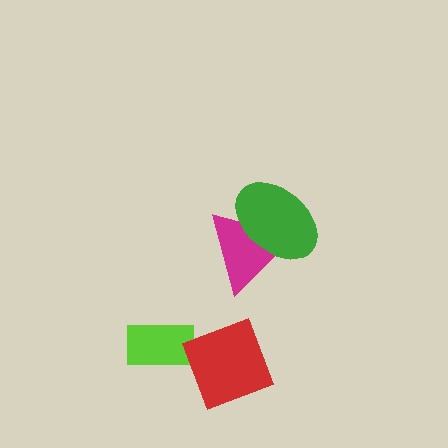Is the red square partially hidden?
No, no other shape covers it.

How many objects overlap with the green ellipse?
1 object overlaps with the green ellipse.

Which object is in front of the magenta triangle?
The green ellipse is in front of the magenta triangle.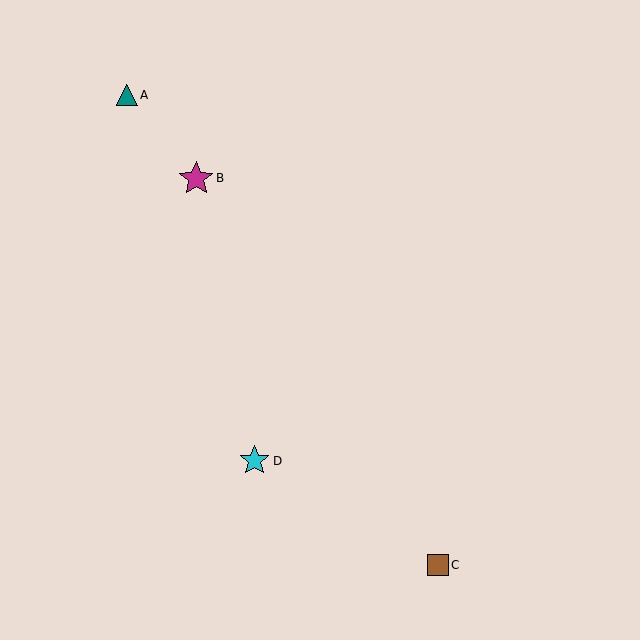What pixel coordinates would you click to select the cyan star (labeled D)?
Click at (255, 461) to select the cyan star D.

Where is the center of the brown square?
The center of the brown square is at (438, 565).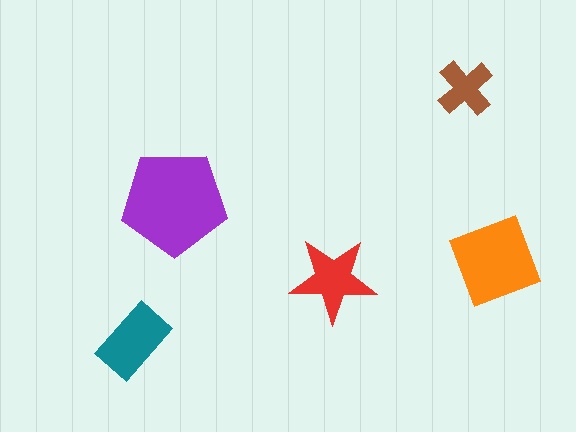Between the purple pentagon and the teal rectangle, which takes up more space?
The purple pentagon.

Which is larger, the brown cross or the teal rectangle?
The teal rectangle.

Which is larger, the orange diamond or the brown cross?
The orange diamond.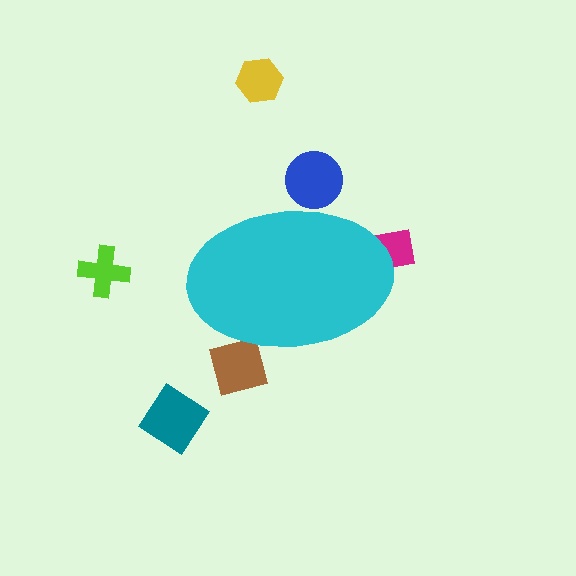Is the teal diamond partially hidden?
No, the teal diamond is fully visible.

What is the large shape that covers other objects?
A cyan ellipse.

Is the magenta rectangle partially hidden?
Yes, the magenta rectangle is partially hidden behind the cyan ellipse.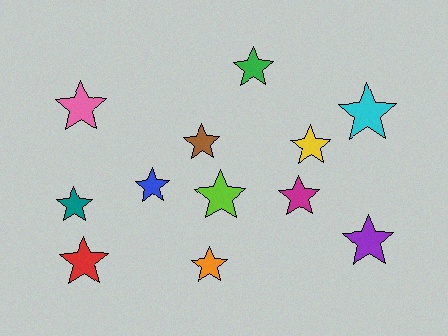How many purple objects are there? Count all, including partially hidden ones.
There is 1 purple object.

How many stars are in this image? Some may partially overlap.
There are 12 stars.